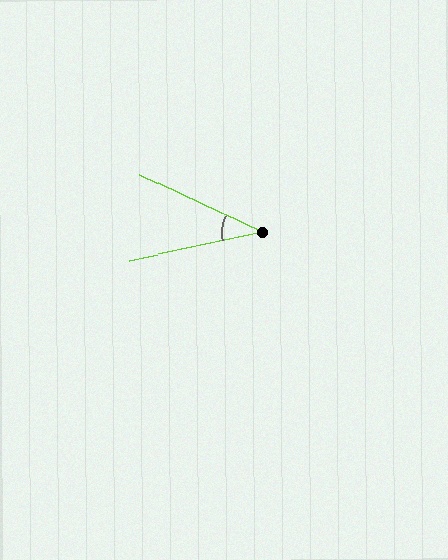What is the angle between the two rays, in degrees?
Approximately 37 degrees.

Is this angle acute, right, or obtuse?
It is acute.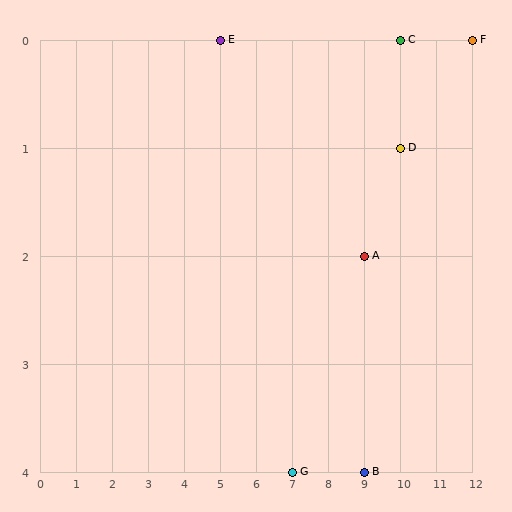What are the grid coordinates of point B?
Point B is at grid coordinates (9, 4).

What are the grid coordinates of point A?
Point A is at grid coordinates (9, 2).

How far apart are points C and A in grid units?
Points C and A are 1 column and 2 rows apart (about 2.2 grid units diagonally).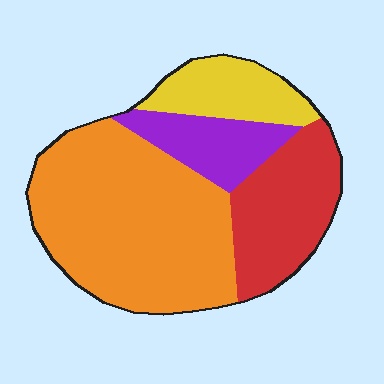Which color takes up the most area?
Orange, at roughly 50%.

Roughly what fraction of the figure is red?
Red takes up about one fifth (1/5) of the figure.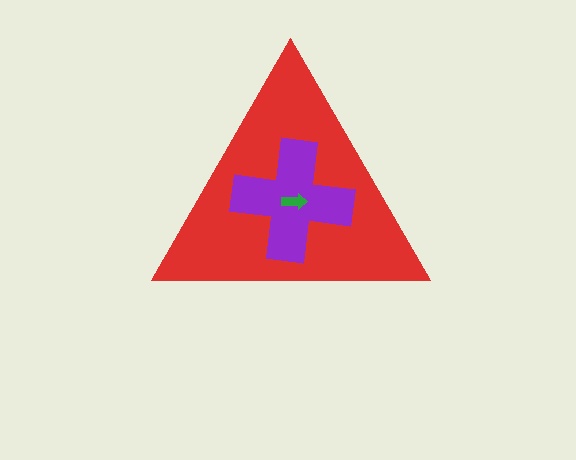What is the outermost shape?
The red triangle.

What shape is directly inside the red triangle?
The purple cross.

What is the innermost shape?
The green arrow.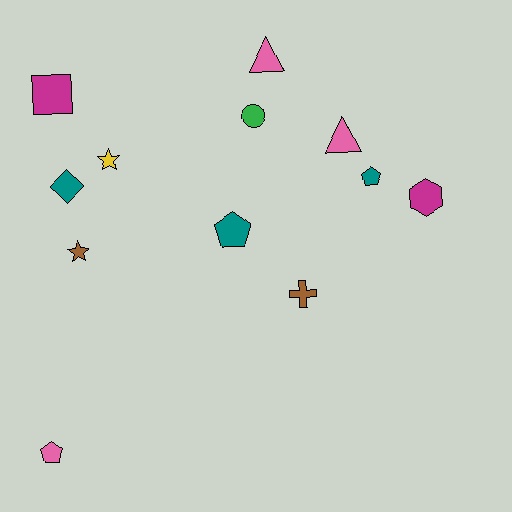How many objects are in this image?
There are 12 objects.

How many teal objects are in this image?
There are 3 teal objects.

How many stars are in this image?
There are 2 stars.